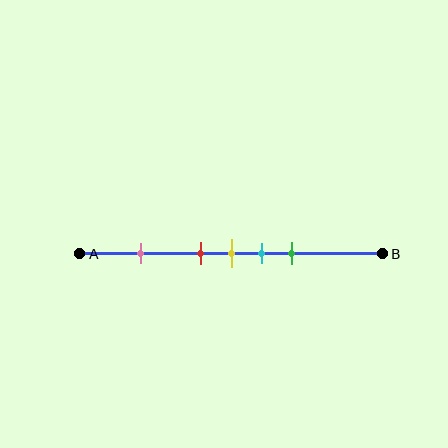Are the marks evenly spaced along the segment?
No, the marks are not evenly spaced.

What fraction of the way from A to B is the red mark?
The red mark is approximately 40% (0.4) of the way from A to B.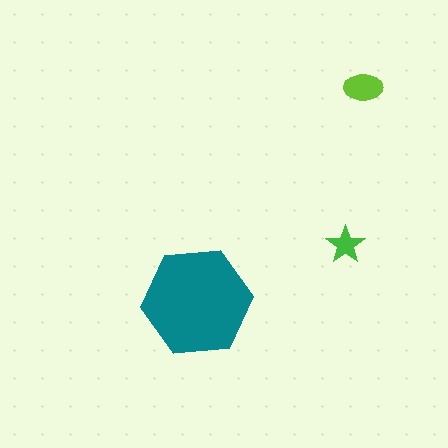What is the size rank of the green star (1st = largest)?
3rd.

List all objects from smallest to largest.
The green star, the lime ellipse, the teal hexagon.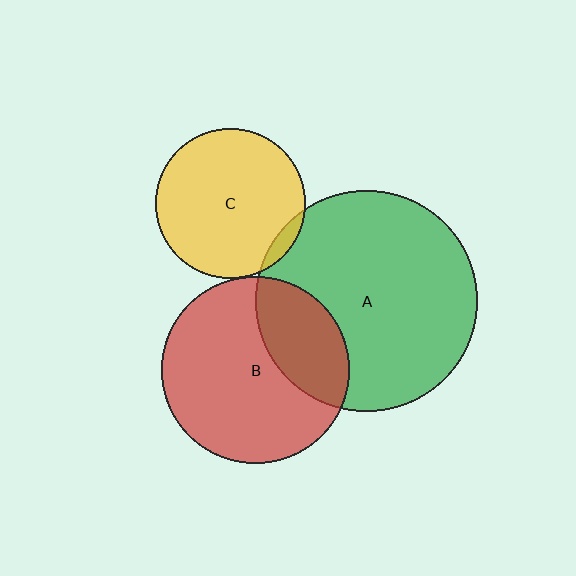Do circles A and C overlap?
Yes.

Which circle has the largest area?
Circle A (green).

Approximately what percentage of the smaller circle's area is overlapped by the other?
Approximately 5%.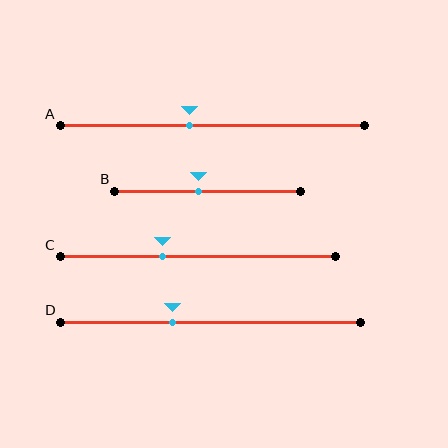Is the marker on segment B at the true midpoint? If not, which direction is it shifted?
No, the marker on segment B is shifted to the left by about 5% of the segment length.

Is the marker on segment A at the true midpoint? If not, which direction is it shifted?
No, the marker on segment A is shifted to the left by about 7% of the segment length.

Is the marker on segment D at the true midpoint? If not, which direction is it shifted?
No, the marker on segment D is shifted to the left by about 13% of the segment length.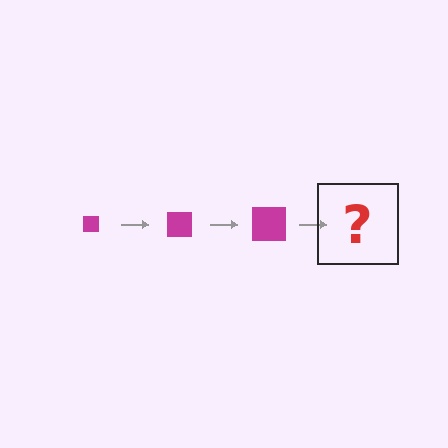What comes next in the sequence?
The next element should be a magenta square, larger than the previous one.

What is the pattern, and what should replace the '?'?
The pattern is that the square gets progressively larger each step. The '?' should be a magenta square, larger than the previous one.